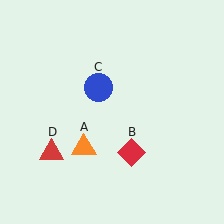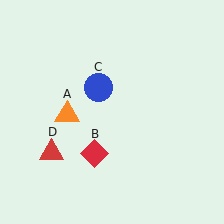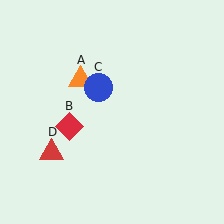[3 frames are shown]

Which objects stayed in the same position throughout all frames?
Blue circle (object C) and red triangle (object D) remained stationary.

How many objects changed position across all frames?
2 objects changed position: orange triangle (object A), red diamond (object B).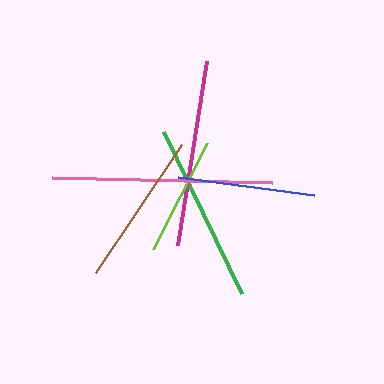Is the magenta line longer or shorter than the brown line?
The magenta line is longer than the brown line.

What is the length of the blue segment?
The blue segment is approximately 137 pixels long.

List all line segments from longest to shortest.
From longest to shortest: pink, magenta, green, brown, blue, lime.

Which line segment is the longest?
The pink line is the longest at approximately 220 pixels.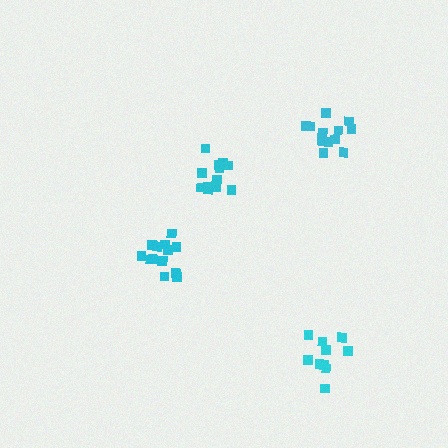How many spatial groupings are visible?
There are 4 spatial groupings.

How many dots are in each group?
Group 1: 14 dots, Group 2: 10 dots, Group 3: 12 dots, Group 4: 14 dots (50 total).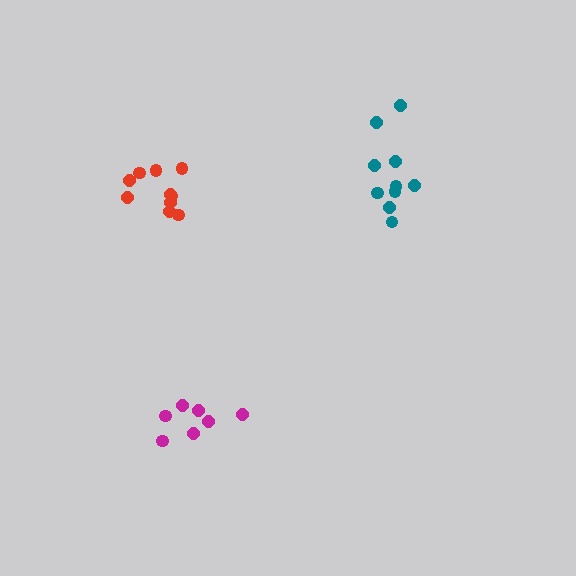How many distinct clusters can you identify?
There are 3 distinct clusters.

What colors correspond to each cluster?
The clusters are colored: magenta, teal, red.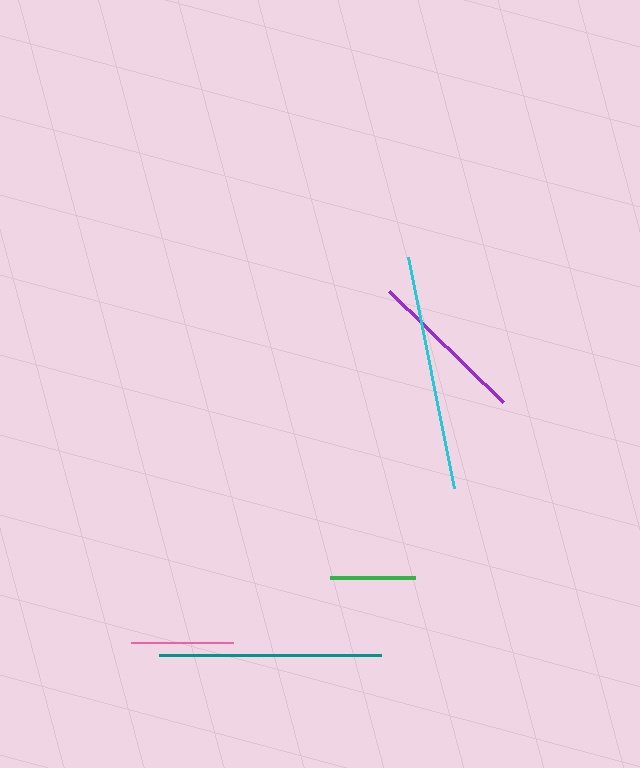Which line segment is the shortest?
The green line is the shortest at approximately 85 pixels.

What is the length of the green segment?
The green segment is approximately 85 pixels long.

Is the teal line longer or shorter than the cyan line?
The cyan line is longer than the teal line.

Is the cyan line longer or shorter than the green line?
The cyan line is longer than the green line.